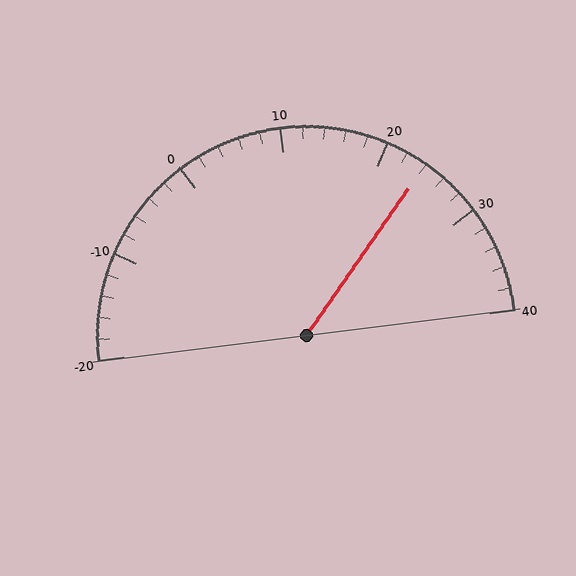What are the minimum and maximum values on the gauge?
The gauge ranges from -20 to 40.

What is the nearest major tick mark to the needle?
The nearest major tick mark is 20.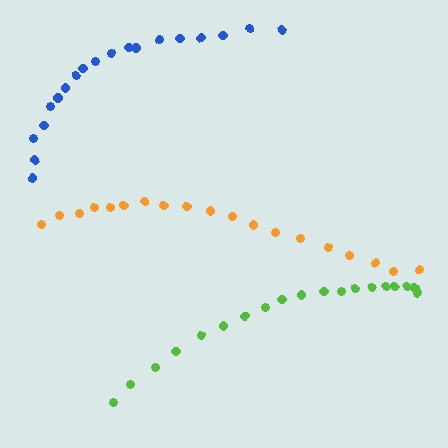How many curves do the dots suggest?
There are 3 distinct paths.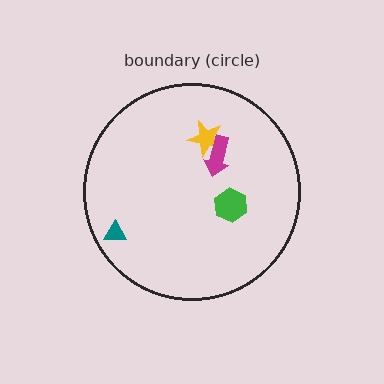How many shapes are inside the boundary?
4 inside, 0 outside.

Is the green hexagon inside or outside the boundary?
Inside.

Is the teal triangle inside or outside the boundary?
Inside.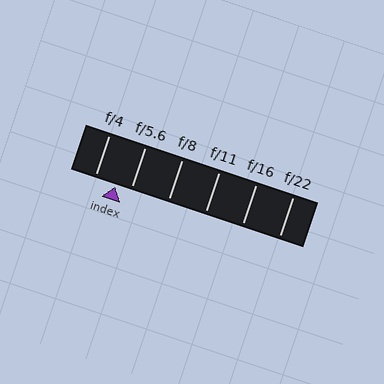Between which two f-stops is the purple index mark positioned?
The index mark is between f/4 and f/5.6.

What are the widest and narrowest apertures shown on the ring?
The widest aperture shown is f/4 and the narrowest is f/22.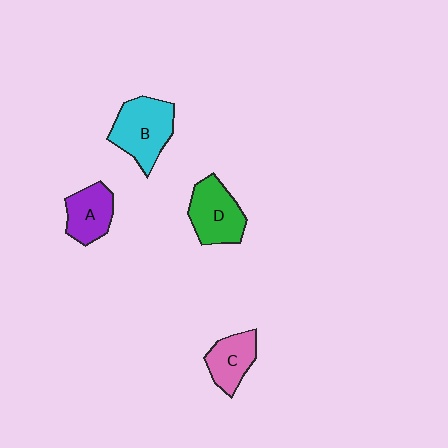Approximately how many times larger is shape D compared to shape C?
Approximately 1.3 times.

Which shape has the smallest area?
Shape C (pink).